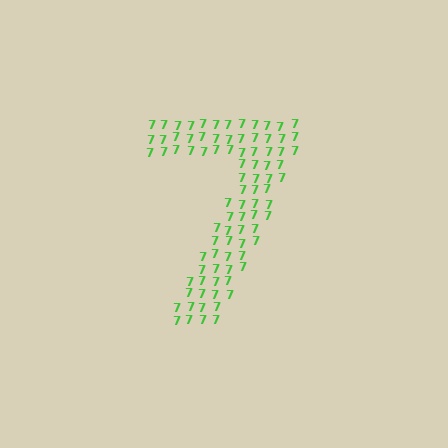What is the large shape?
The large shape is the digit 7.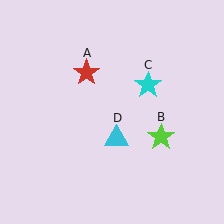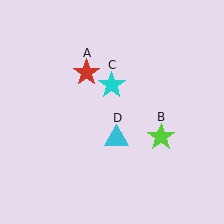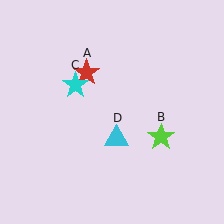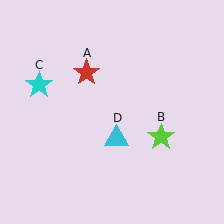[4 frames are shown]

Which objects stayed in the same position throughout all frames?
Red star (object A) and lime star (object B) and cyan triangle (object D) remained stationary.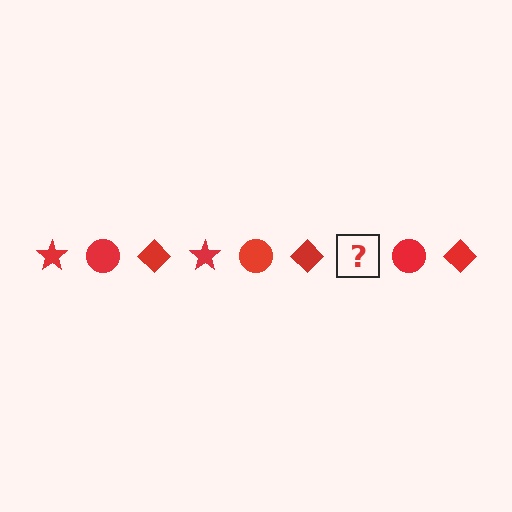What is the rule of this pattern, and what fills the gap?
The rule is that the pattern cycles through star, circle, diamond shapes in red. The gap should be filled with a red star.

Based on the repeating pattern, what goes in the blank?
The blank should be a red star.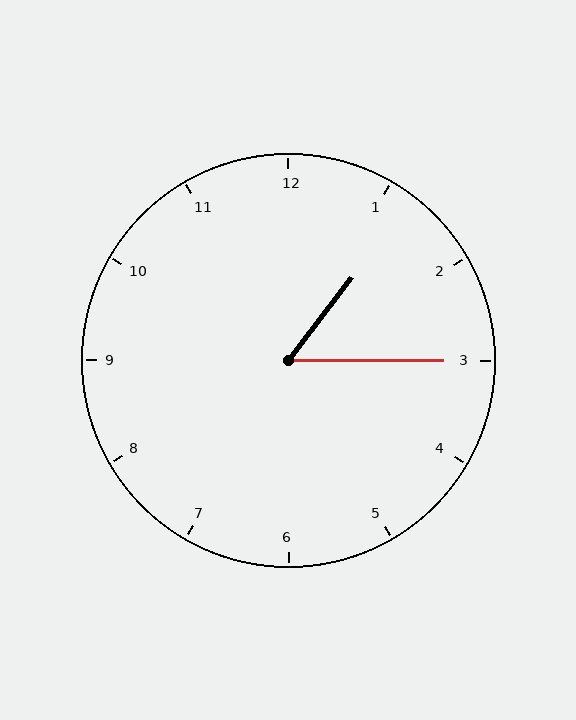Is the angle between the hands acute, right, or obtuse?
It is acute.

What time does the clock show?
1:15.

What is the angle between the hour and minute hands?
Approximately 52 degrees.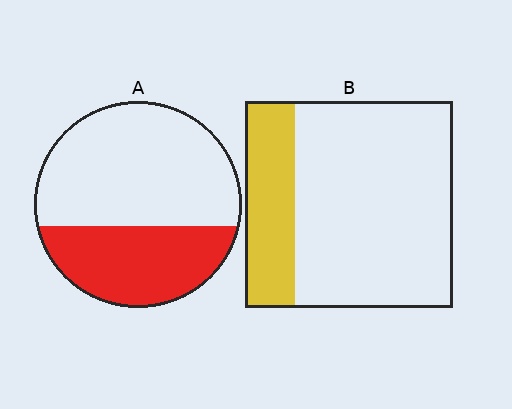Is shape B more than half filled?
No.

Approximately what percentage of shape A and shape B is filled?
A is approximately 35% and B is approximately 25%.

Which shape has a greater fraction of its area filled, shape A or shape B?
Shape A.